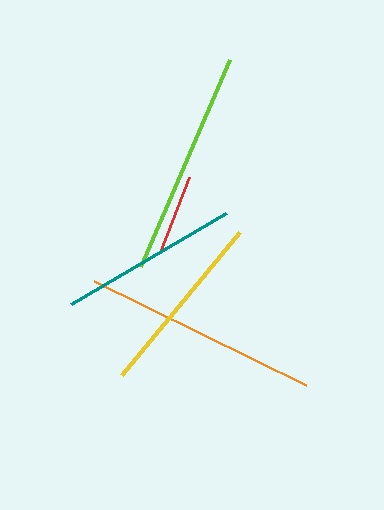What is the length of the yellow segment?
The yellow segment is approximately 186 pixels long.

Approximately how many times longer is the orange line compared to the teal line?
The orange line is approximately 1.3 times the length of the teal line.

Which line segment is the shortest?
The red line is the shortest at approximately 81 pixels.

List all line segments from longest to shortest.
From longest to shortest: orange, lime, yellow, teal, red.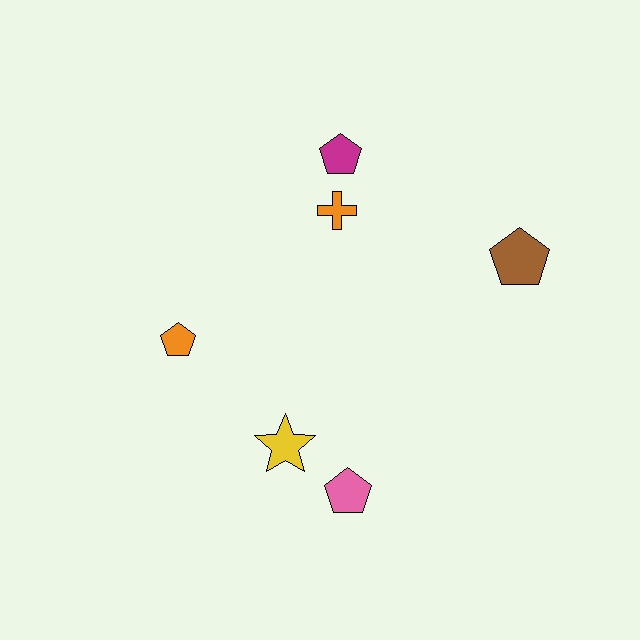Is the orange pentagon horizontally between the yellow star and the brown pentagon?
No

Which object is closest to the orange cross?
The magenta pentagon is closest to the orange cross.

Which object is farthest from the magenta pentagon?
The pink pentagon is farthest from the magenta pentagon.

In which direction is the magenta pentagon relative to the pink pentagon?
The magenta pentagon is above the pink pentagon.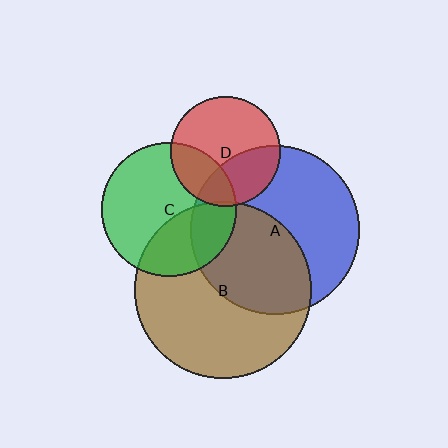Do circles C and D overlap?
Yes.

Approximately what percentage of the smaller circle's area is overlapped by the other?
Approximately 30%.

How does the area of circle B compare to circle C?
Approximately 1.7 times.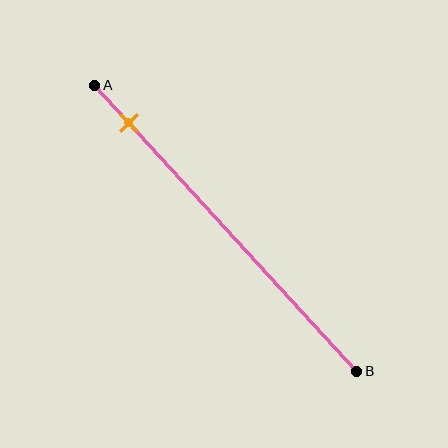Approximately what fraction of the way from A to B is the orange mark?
The orange mark is approximately 15% of the way from A to B.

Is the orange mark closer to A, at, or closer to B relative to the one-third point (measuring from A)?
The orange mark is closer to point A than the one-third point of segment AB.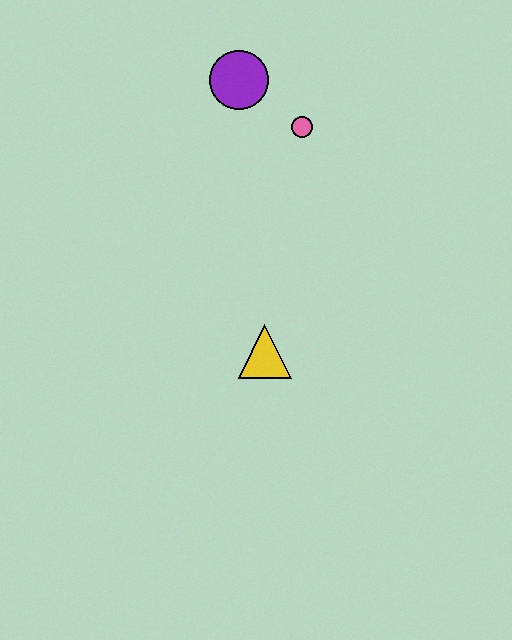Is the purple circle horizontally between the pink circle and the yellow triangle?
No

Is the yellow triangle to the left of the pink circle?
Yes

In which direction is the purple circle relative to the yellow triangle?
The purple circle is above the yellow triangle.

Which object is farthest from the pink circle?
The yellow triangle is farthest from the pink circle.